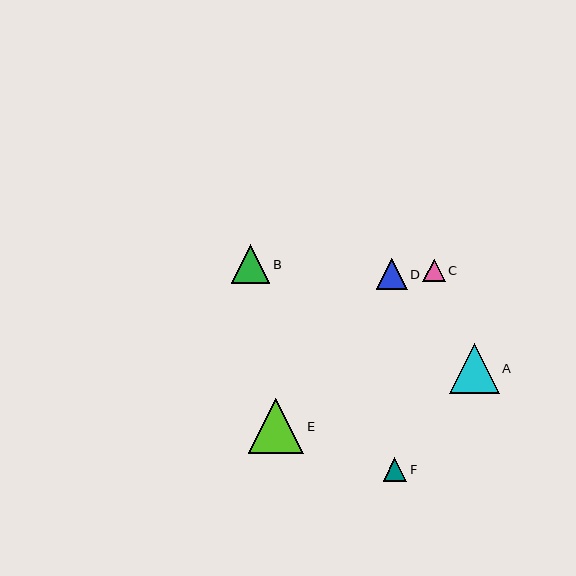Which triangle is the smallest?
Triangle C is the smallest with a size of approximately 23 pixels.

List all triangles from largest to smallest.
From largest to smallest: E, A, B, D, F, C.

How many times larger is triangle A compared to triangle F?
Triangle A is approximately 2.1 times the size of triangle F.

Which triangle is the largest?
Triangle E is the largest with a size of approximately 55 pixels.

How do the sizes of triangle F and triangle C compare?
Triangle F and triangle C are approximately the same size.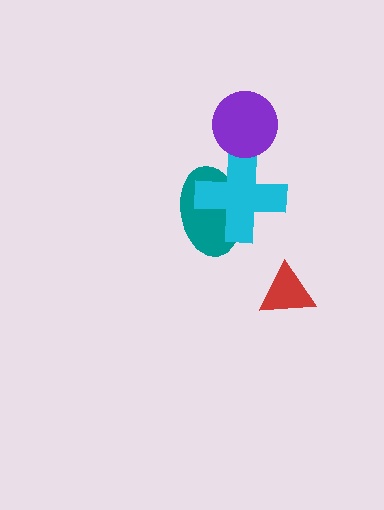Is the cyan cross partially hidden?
No, no other shape covers it.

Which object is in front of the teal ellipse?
The cyan cross is in front of the teal ellipse.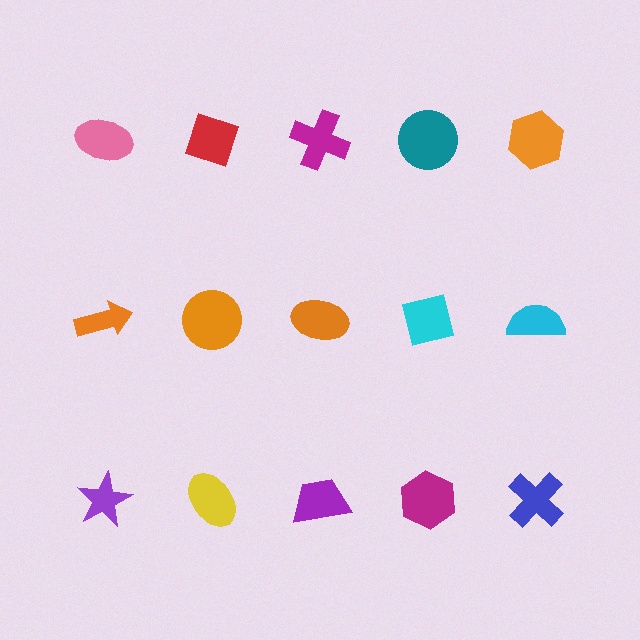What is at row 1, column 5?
An orange hexagon.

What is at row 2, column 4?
A cyan square.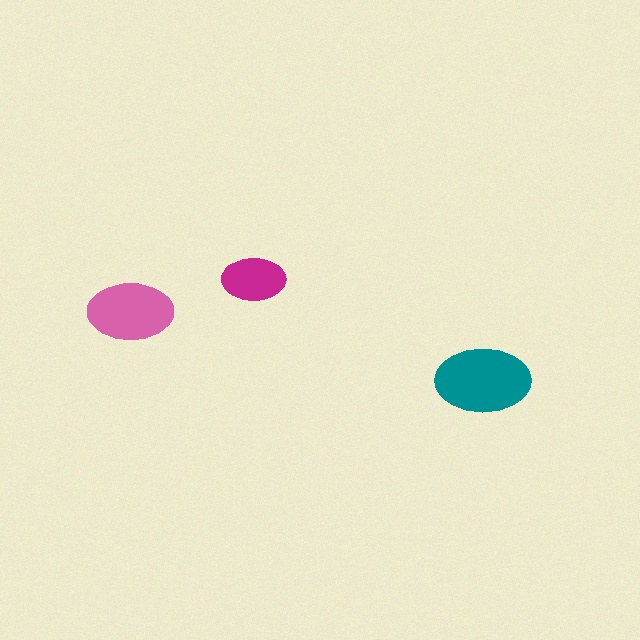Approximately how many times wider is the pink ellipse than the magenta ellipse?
About 1.5 times wider.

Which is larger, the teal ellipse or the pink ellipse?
The teal one.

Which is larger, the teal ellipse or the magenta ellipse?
The teal one.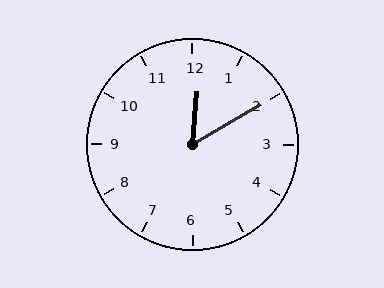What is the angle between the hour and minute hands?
Approximately 55 degrees.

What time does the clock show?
12:10.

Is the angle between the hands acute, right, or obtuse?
It is acute.